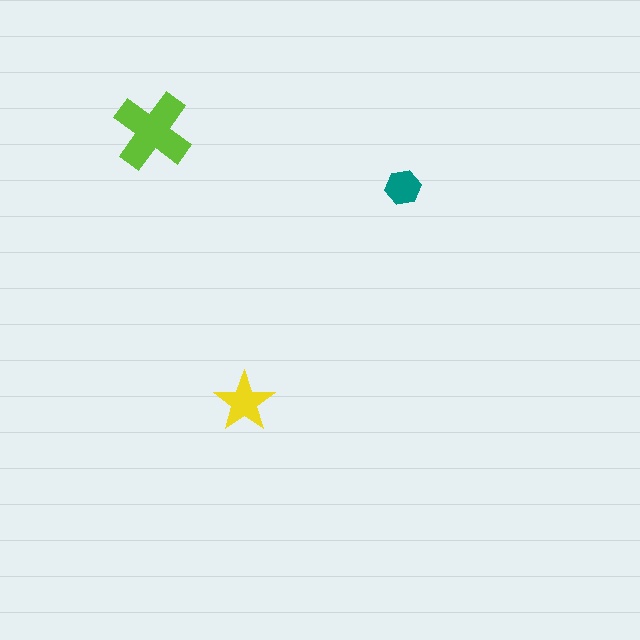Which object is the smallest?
The teal hexagon.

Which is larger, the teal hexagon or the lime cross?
The lime cross.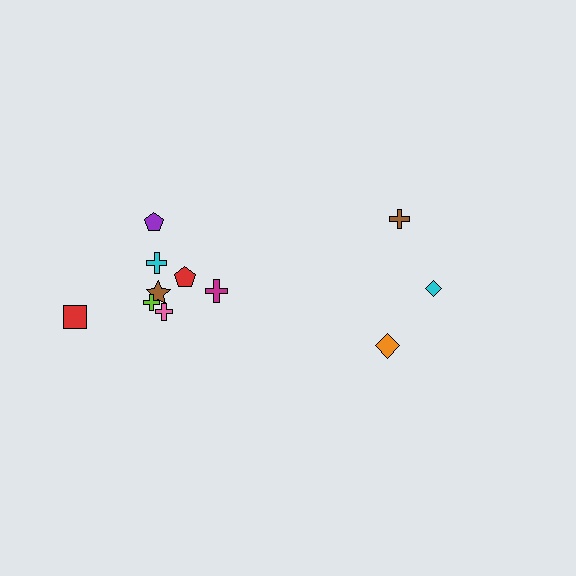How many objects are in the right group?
There are 3 objects.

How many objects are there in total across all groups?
There are 11 objects.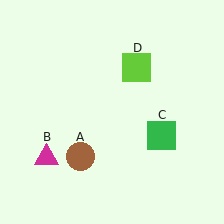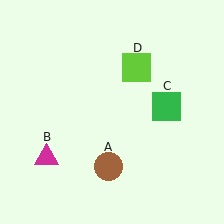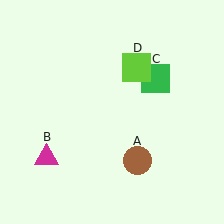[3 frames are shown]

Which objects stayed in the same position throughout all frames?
Magenta triangle (object B) and lime square (object D) remained stationary.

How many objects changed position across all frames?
2 objects changed position: brown circle (object A), green square (object C).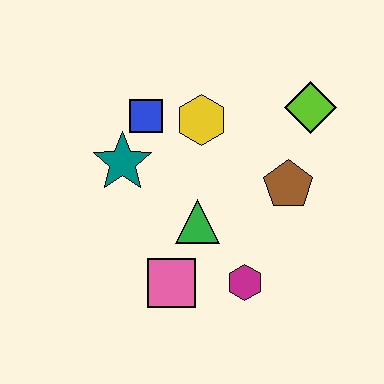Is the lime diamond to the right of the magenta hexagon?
Yes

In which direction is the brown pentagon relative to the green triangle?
The brown pentagon is to the right of the green triangle.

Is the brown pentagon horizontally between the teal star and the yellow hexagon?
No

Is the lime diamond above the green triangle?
Yes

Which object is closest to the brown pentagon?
The lime diamond is closest to the brown pentagon.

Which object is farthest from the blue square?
The magenta hexagon is farthest from the blue square.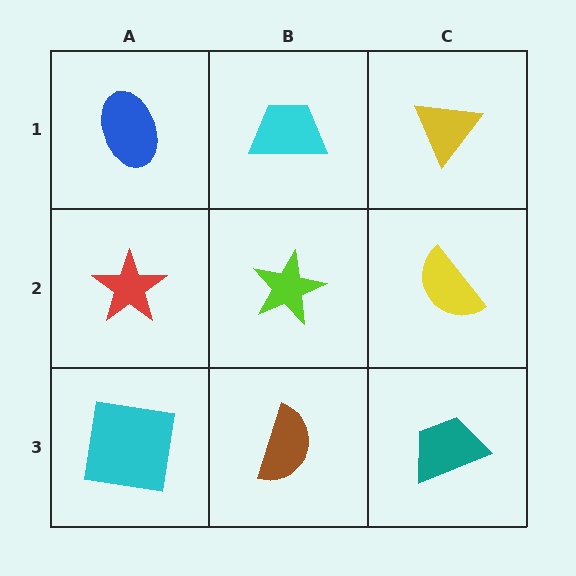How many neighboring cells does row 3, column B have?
3.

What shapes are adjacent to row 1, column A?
A red star (row 2, column A), a cyan trapezoid (row 1, column B).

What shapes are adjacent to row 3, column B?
A lime star (row 2, column B), a cyan square (row 3, column A), a teal trapezoid (row 3, column C).